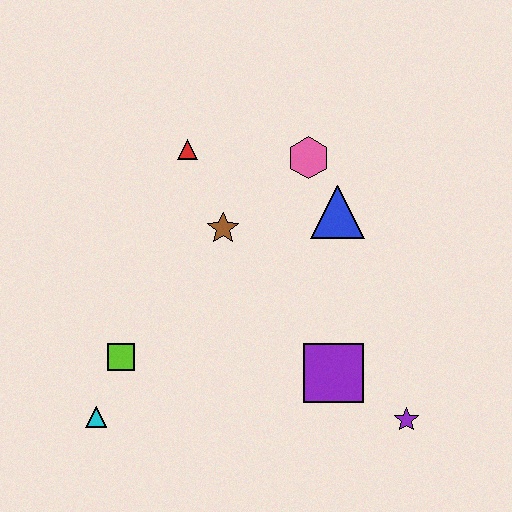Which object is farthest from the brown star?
The purple star is farthest from the brown star.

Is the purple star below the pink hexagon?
Yes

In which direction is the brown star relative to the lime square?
The brown star is above the lime square.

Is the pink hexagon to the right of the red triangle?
Yes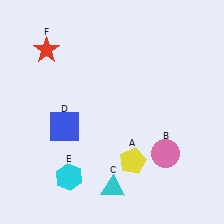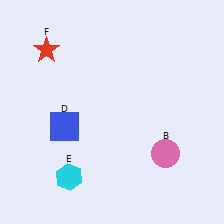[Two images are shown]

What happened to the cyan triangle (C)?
The cyan triangle (C) was removed in Image 2. It was in the bottom-right area of Image 1.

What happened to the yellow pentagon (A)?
The yellow pentagon (A) was removed in Image 2. It was in the bottom-right area of Image 1.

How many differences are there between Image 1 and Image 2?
There are 2 differences between the two images.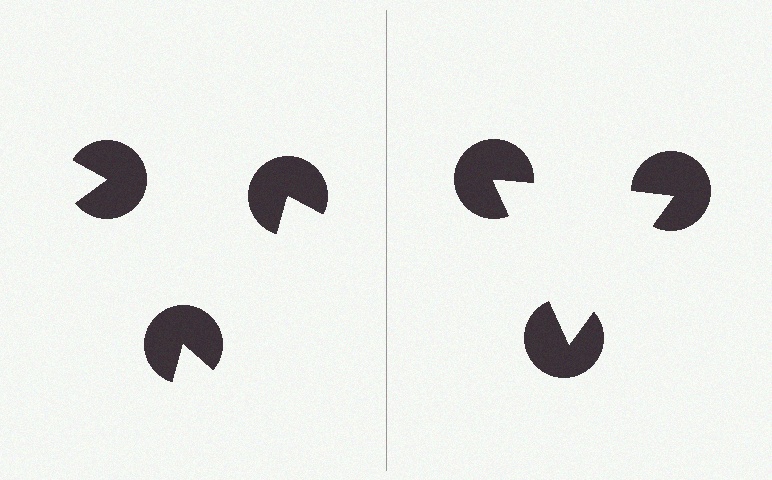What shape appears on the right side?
An illusory triangle.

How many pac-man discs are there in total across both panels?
6 — 3 on each side.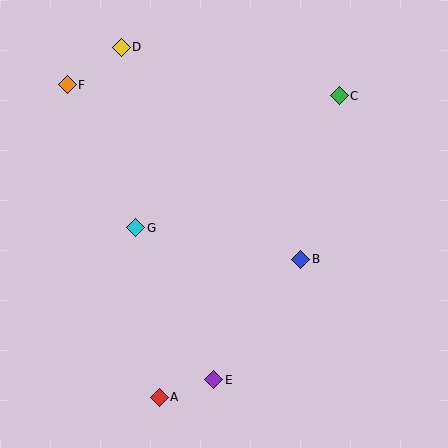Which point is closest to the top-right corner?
Point C is closest to the top-right corner.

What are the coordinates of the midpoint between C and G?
The midpoint between C and G is at (237, 162).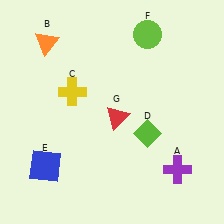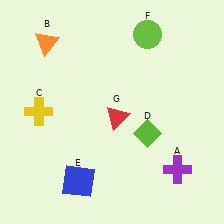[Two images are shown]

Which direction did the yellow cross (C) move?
The yellow cross (C) moved left.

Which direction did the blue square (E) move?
The blue square (E) moved right.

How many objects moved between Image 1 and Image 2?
2 objects moved between the two images.